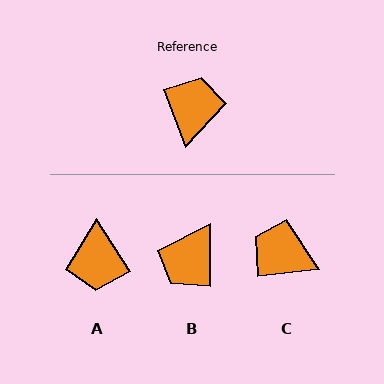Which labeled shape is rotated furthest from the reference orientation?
A, about 168 degrees away.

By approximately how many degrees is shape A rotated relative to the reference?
Approximately 168 degrees clockwise.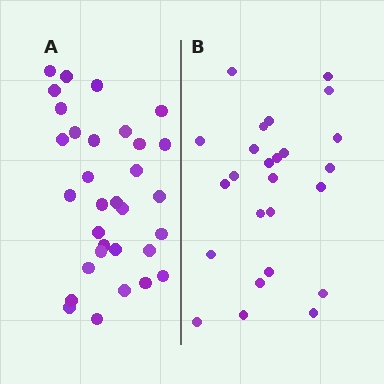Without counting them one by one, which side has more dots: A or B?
Region A (the left region) has more dots.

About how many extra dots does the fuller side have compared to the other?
Region A has roughly 8 or so more dots than region B.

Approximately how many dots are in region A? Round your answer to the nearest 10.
About 30 dots. (The exact count is 32, which rounds to 30.)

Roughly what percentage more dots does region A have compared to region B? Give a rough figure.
About 30% more.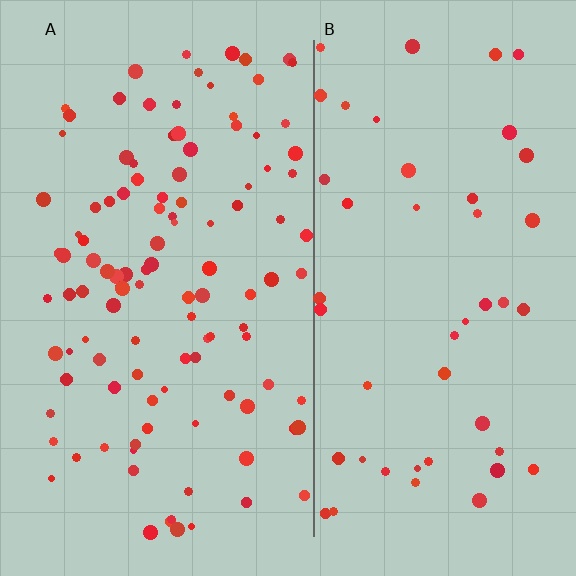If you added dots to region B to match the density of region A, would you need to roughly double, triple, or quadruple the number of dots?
Approximately double.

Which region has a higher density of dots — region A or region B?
A (the left).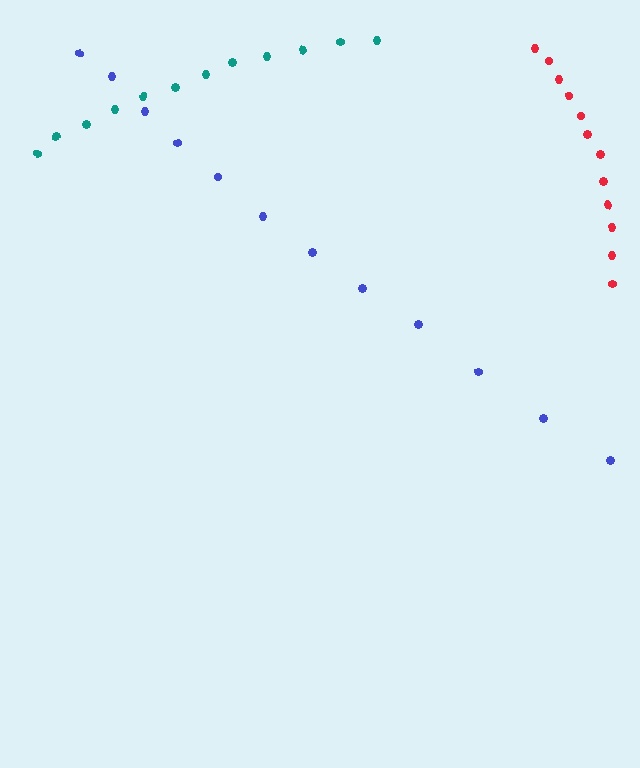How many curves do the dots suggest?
There are 3 distinct paths.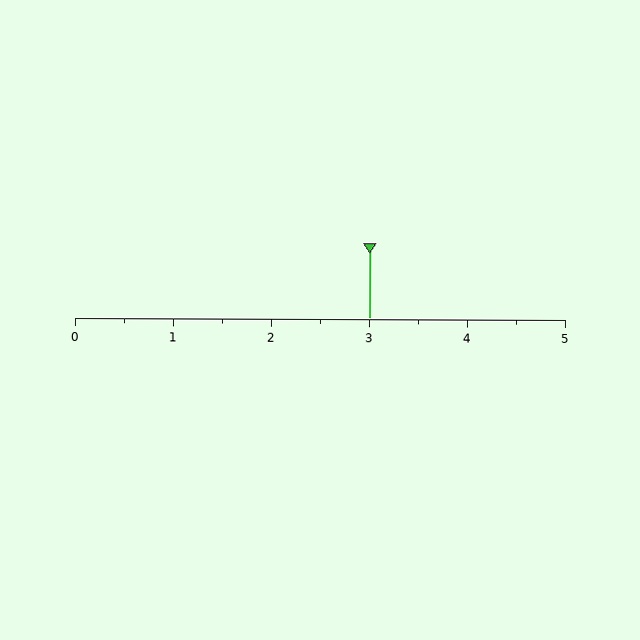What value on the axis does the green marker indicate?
The marker indicates approximately 3.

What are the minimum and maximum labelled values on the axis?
The axis runs from 0 to 5.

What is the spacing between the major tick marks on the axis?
The major ticks are spaced 1 apart.